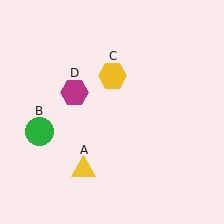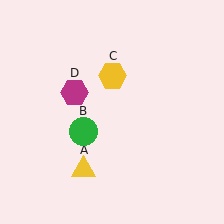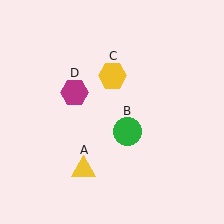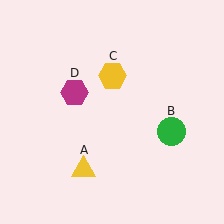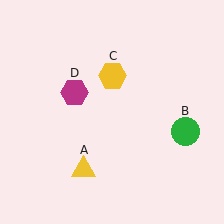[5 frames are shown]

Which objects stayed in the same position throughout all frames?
Yellow triangle (object A) and yellow hexagon (object C) and magenta hexagon (object D) remained stationary.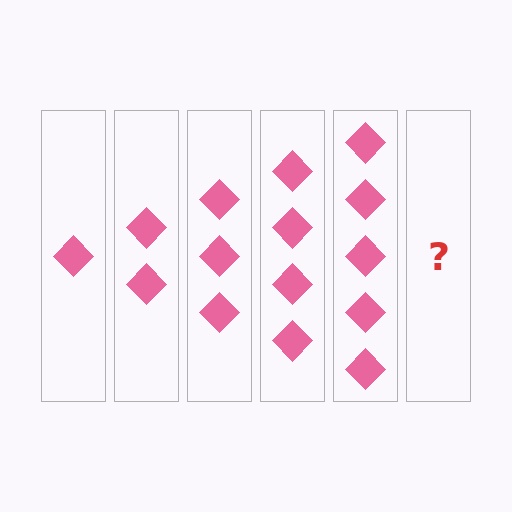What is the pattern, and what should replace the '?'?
The pattern is that each step adds one more diamond. The '?' should be 6 diamonds.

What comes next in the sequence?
The next element should be 6 diamonds.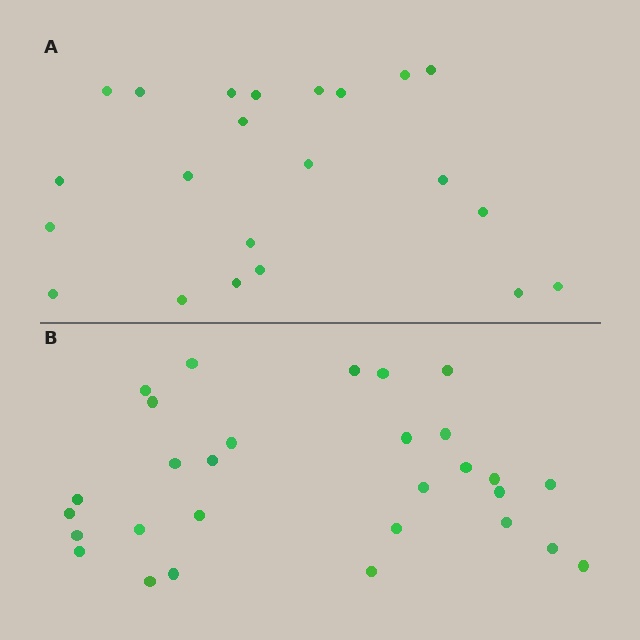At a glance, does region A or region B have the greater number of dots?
Region B (the bottom region) has more dots.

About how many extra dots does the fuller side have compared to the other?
Region B has roughly 8 or so more dots than region A.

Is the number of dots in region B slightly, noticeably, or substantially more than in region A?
Region B has noticeably more, but not dramatically so. The ratio is roughly 1.3 to 1.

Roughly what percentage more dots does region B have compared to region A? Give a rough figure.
About 30% more.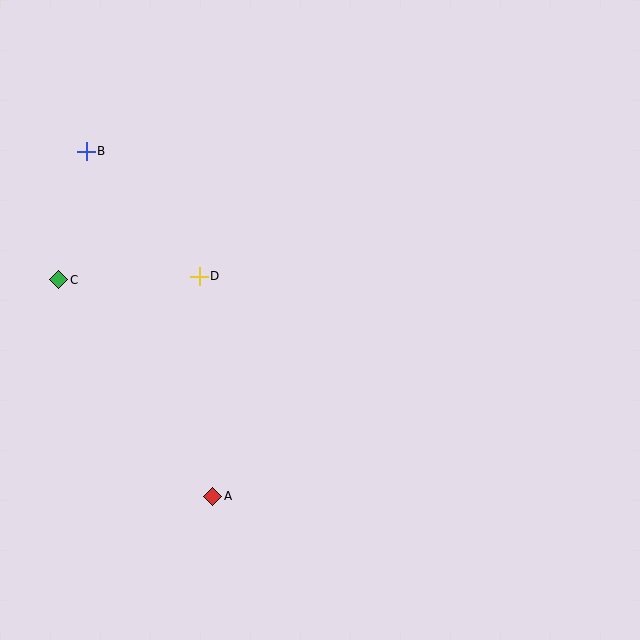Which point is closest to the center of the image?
Point D at (199, 276) is closest to the center.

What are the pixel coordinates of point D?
Point D is at (199, 276).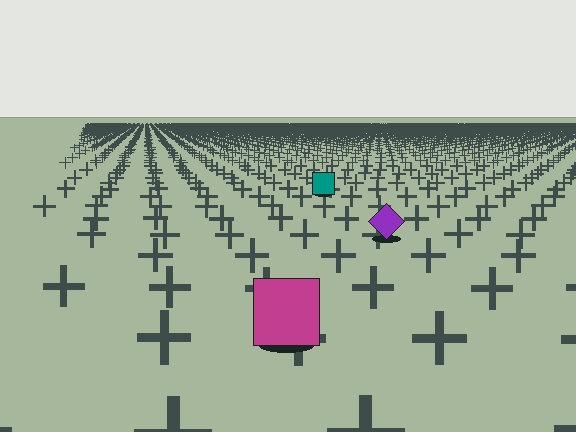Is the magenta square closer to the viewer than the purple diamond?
Yes. The magenta square is closer — you can tell from the texture gradient: the ground texture is coarser near it.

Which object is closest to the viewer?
The magenta square is closest. The texture marks near it are larger and more spread out.